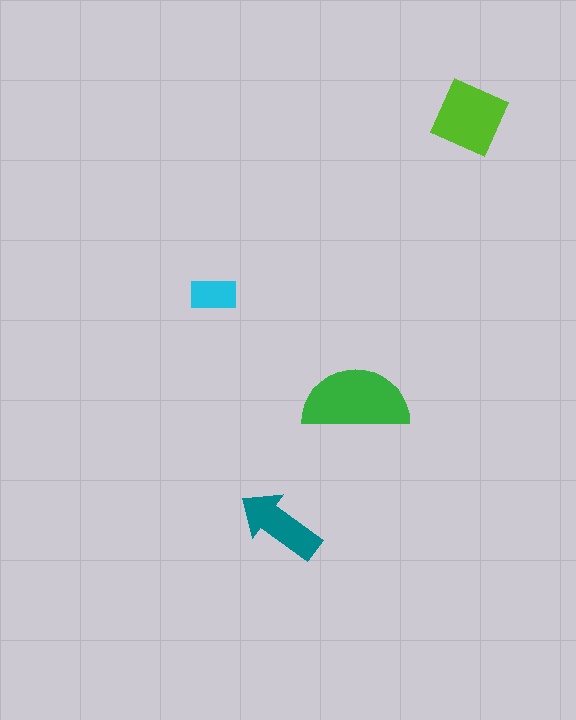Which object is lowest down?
The teal arrow is bottommost.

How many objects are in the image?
There are 4 objects in the image.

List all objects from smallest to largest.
The cyan rectangle, the teal arrow, the lime diamond, the green semicircle.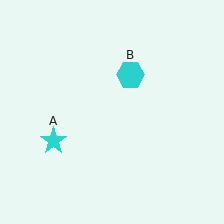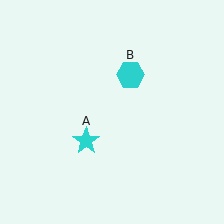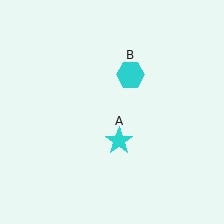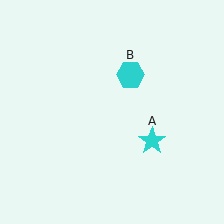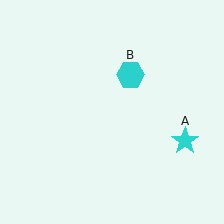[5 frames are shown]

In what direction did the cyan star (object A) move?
The cyan star (object A) moved right.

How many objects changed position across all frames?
1 object changed position: cyan star (object A).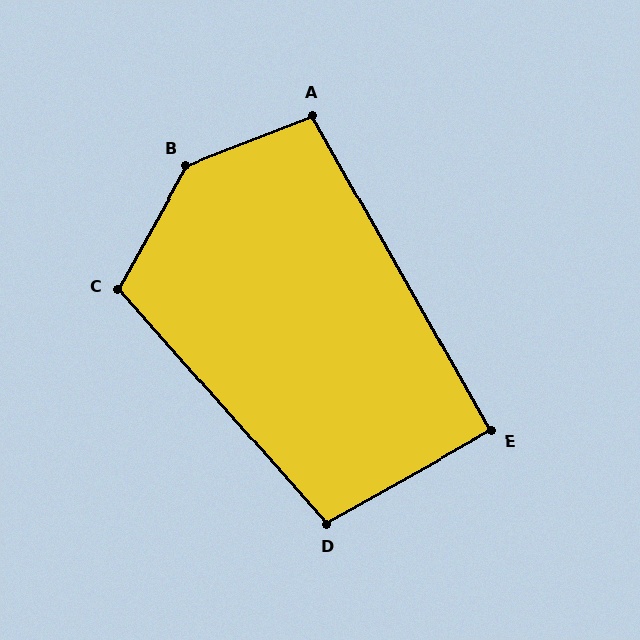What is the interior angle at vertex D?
Approximately 102 degrees (obtuse).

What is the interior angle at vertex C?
Approximately 110 degrees (obtuse).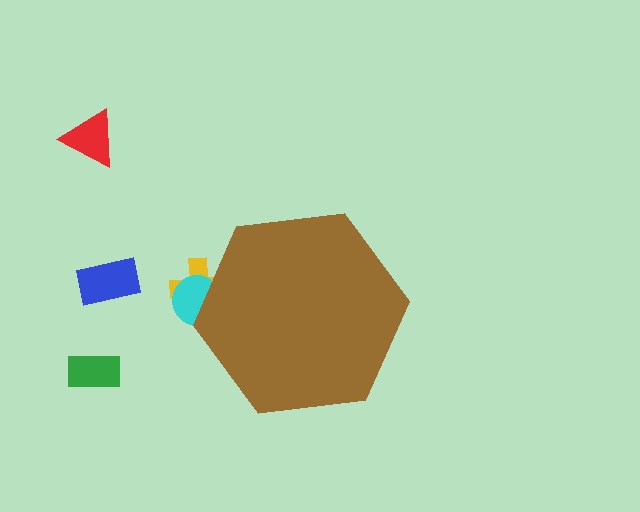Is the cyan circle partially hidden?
Yes, the cyan circle is partially hidden behind the brown hexagon.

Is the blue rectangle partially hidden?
No, the blue rectangle is fully visible.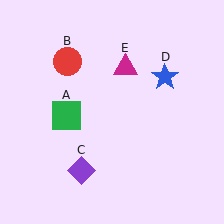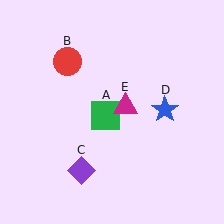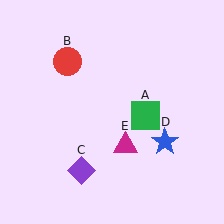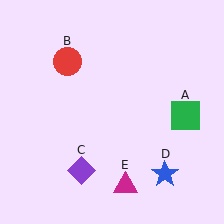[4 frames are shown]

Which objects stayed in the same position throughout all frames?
Red circle (object B) and purple diamond (object C) remained stationary.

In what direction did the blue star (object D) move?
The blue star (object D) moved down.